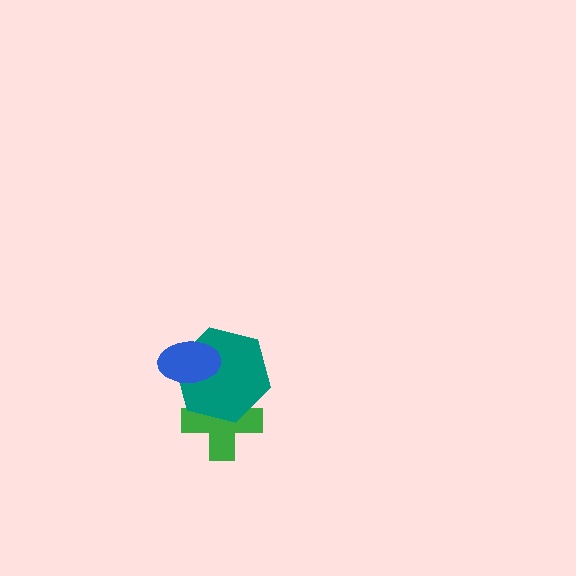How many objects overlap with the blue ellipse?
1 object overlaps with the blue ellipse.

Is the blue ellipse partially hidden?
No, no other shape covers it.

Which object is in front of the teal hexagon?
The blue ellipse is in front of the teal hexagon.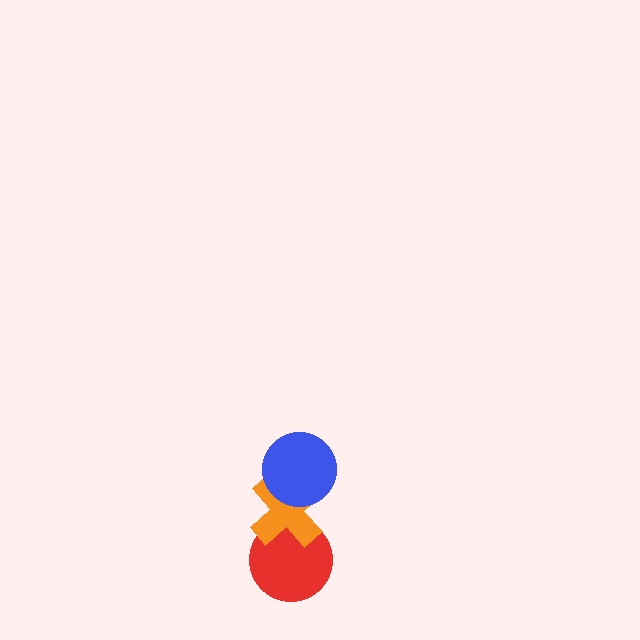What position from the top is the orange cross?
The orange cross is 2nd from the top.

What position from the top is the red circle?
The red circle is 3rd from the top.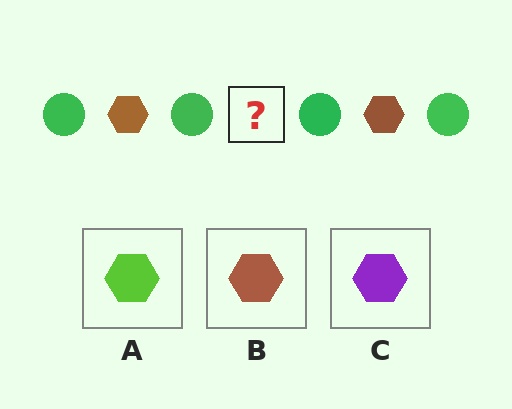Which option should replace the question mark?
Option B.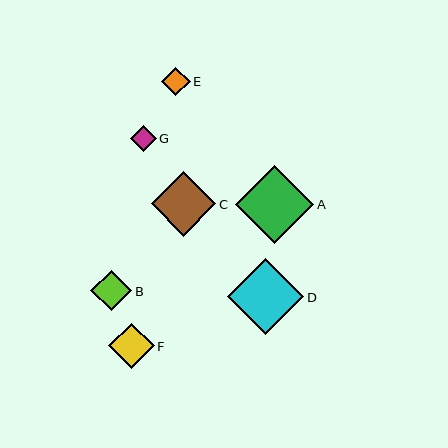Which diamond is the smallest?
Diamond G is the smallest with a size of approximately 26 pixels.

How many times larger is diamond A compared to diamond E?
Diamond A is approximately 2.7 times the size of diamond E.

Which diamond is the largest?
Diamond A is the largest with a size of approximately 78 pixels.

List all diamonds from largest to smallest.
From largest to smallest: A, D, C, F, B, E, G.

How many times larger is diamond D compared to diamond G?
Diamond D is approximately 2.9 times the size of diamond G.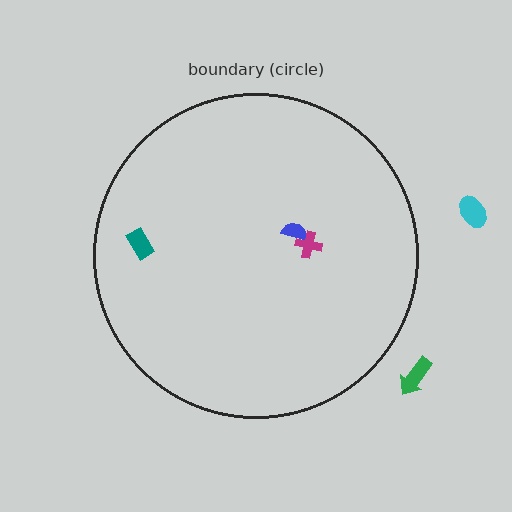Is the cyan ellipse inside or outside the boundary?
Outside.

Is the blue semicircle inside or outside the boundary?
Inside.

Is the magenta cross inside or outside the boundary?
Inside.